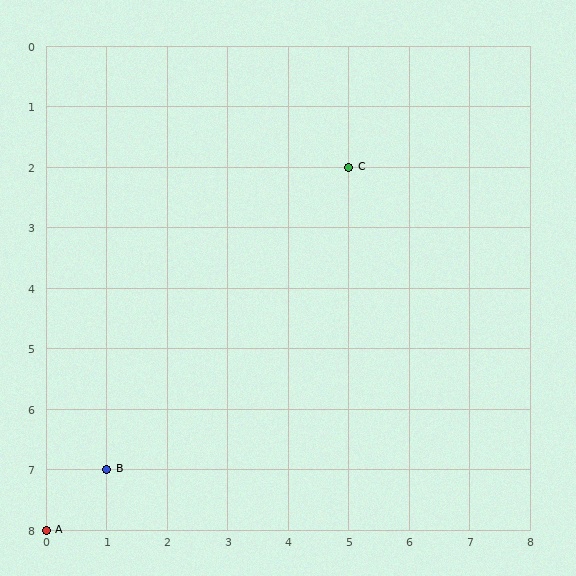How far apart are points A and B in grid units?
Points A and B are 1 column and 1 row apart (about 1.4 grid units diagonally).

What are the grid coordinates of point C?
Point C is at grid coordinates (5, 2).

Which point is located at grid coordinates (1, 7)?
Point B is at (1, 7).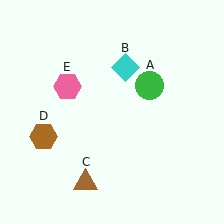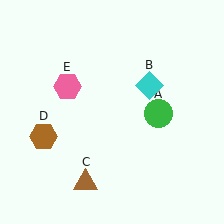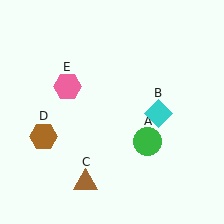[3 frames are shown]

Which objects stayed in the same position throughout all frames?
Brown triangle (object C) and brown hexagon (object D) and pink hexagon (object E) remained stationary.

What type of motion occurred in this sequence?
The green circle (object A), cyan diamond (object B) rotated clockwise around the center of the scene.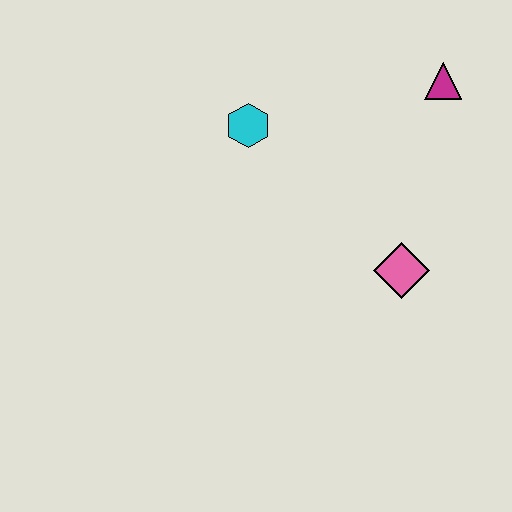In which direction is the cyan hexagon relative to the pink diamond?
The cyan hexagon is to the left of the pink diamond.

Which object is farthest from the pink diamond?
The cyan hexagon is farthest from the pink diamond.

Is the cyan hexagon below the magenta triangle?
Yes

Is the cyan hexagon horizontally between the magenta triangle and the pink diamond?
No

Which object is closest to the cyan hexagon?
The magenta triangle is closest to the cyan hexagon.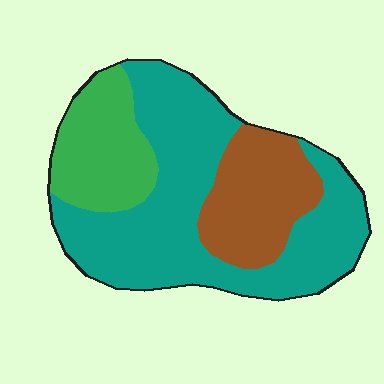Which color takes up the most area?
Teal, at roughly 60%.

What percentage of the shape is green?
Green covers 20% of the shape.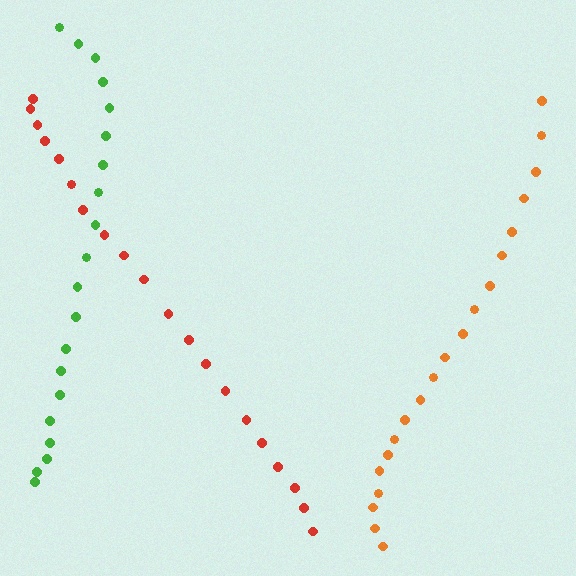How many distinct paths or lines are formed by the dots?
There are 3 distinct paths.